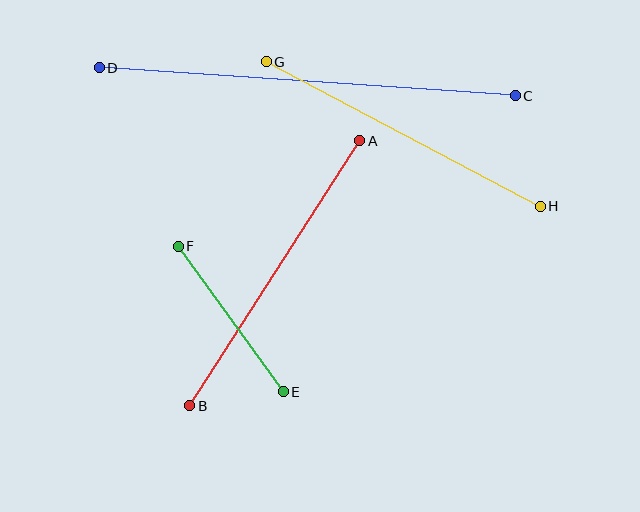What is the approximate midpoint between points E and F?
The midpoint is at approximately (231, 319) pixels.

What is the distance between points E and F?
The distance is approximately 179 pixels.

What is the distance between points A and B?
The distance is approximately 315 pixels.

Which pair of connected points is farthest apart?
Points C and D are farthest apart.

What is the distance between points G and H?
The distance is approximately 310 pixels.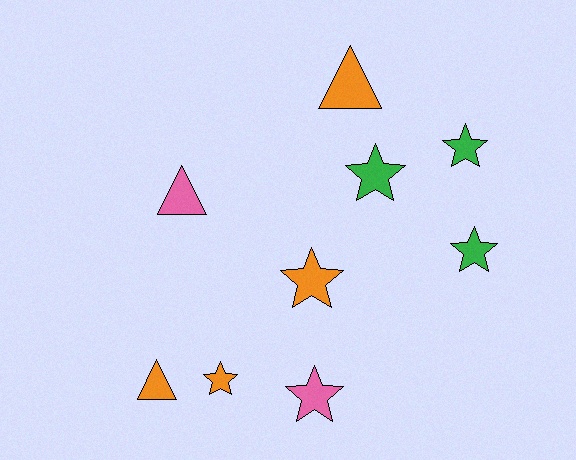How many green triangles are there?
There are no green triangles.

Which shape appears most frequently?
Star, with 6 objects.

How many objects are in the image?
There are 9 objects.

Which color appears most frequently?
Orange, with 4 objects.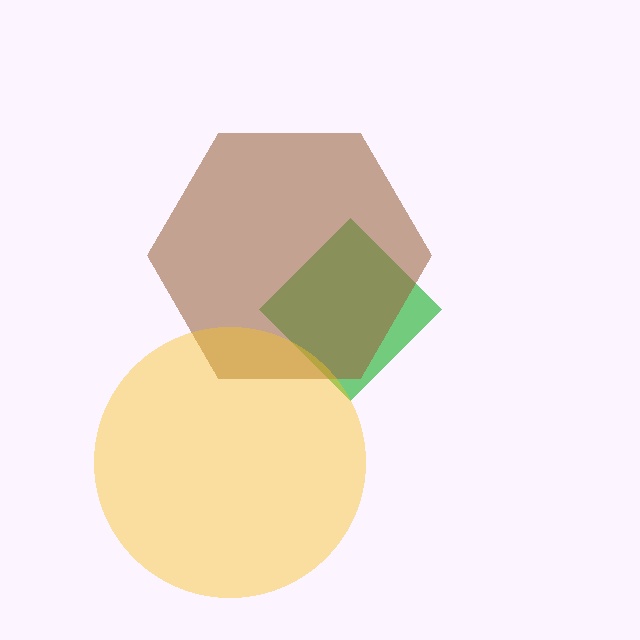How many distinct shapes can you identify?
There are 3 distinct shapes: a green diamond, a brown hexagon, a yellow circle.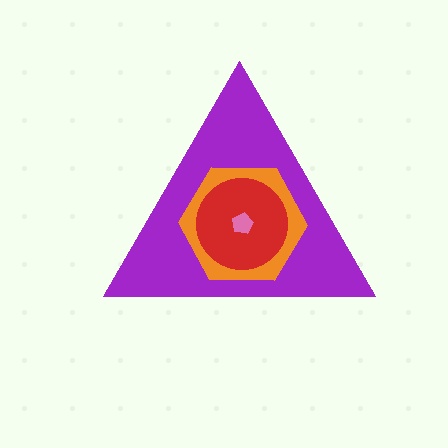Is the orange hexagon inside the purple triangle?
Yes.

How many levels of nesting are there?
4.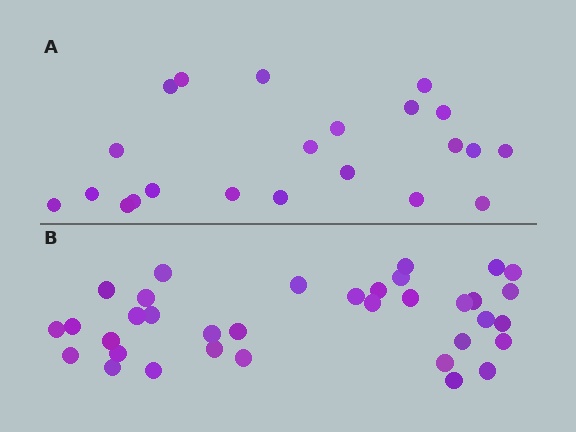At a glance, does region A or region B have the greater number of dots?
Region B (the bottom region) has more dots.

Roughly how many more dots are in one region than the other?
Region B has approximately 15 more dots than region A.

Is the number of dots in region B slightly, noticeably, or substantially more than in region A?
Region B has substantially more. The ratio is roughly 1.6 to 1.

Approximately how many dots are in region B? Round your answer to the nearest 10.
About 40 dots. (The exact count is 35, which rounds to 40.)